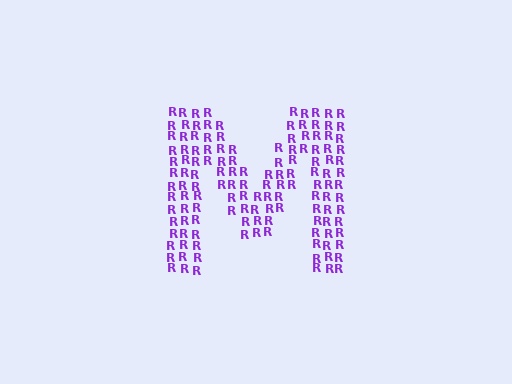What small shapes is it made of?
It is made of small letter R's.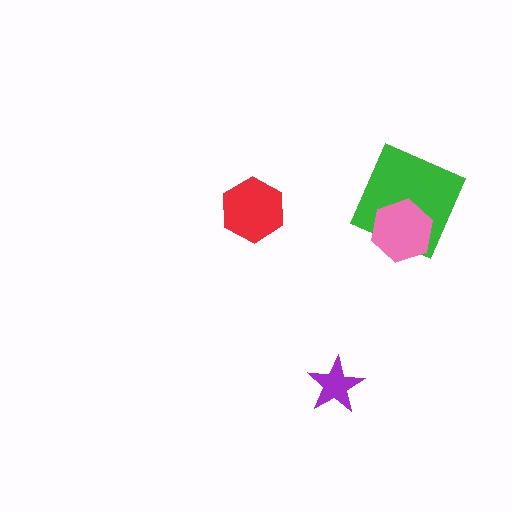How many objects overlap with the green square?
1 object overlaps with the green square.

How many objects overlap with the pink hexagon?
1 object overlaps with the pink hexagon.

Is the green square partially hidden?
Yes, it is partially covered by another shape.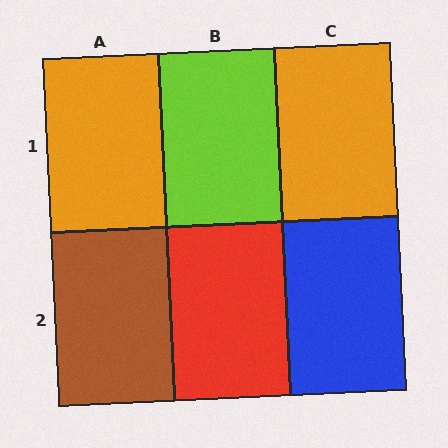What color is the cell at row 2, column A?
Brown.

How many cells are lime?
1 cell is lime.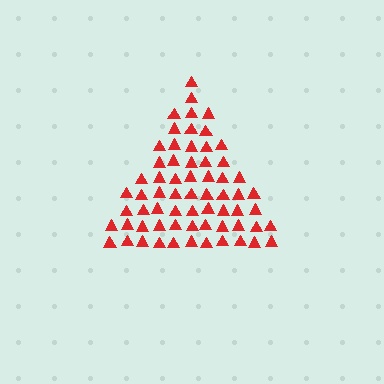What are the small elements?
The small elements are triangles.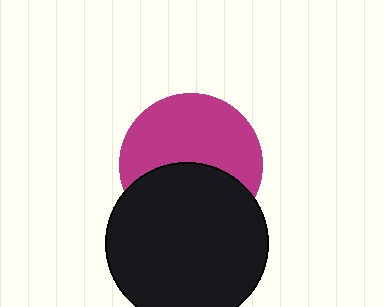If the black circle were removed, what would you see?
You would see the complete magenta circle.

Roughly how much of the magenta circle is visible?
About half of it is visible (roughly 57%).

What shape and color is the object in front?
The object in front is a black circle.